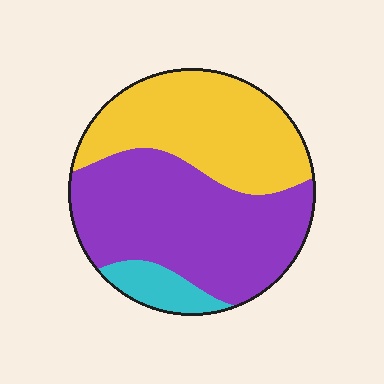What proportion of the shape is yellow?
Yellow covers 39% of the shape.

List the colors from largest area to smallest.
From largest to smallest: purple, yellow, cyan.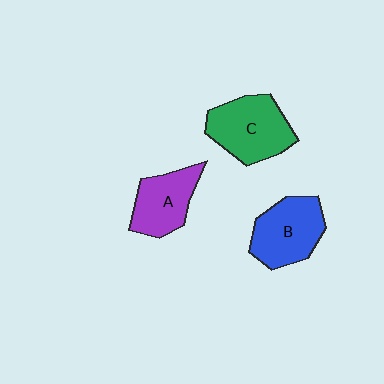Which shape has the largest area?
Shape C (green).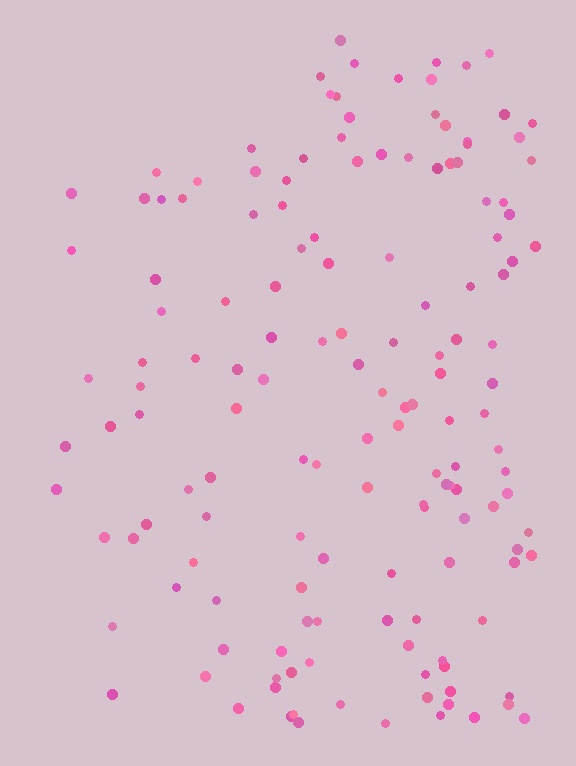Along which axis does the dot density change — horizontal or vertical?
Horizontal.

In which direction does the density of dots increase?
From left to right, with the right side densest.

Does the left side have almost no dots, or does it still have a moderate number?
Still a moderate number, just noticeably fewer than the right.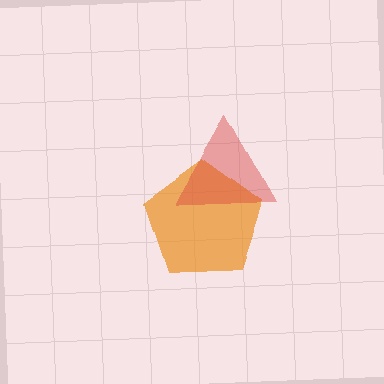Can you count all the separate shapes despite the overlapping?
Yes, there are 2 separate shapes.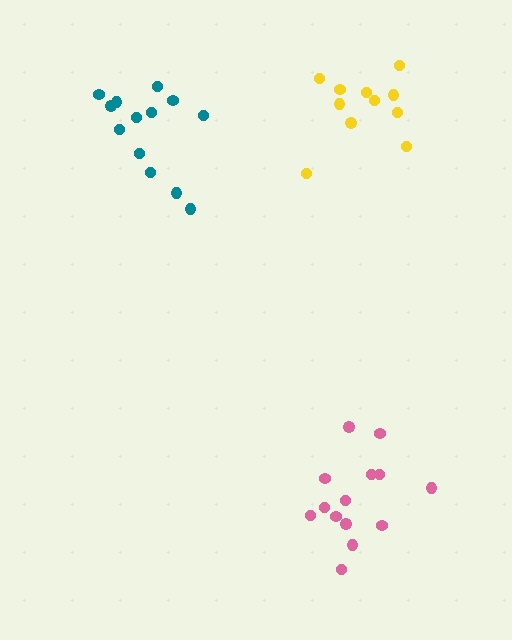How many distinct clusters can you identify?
There are 3 distinct clusters.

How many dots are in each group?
Group 1: 11 dots, Group 2: 13 dots, Group 3: 14 dots (38 total).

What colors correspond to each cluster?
The clusters are colored: yellow, teal, pink.